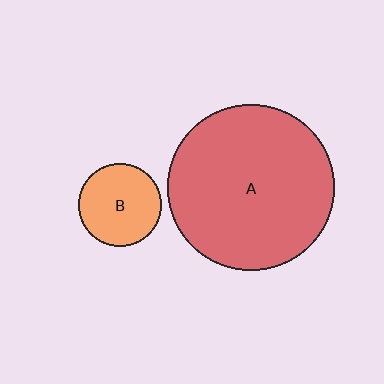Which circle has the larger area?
Circle A (red).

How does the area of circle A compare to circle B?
Approximately 4.0 times.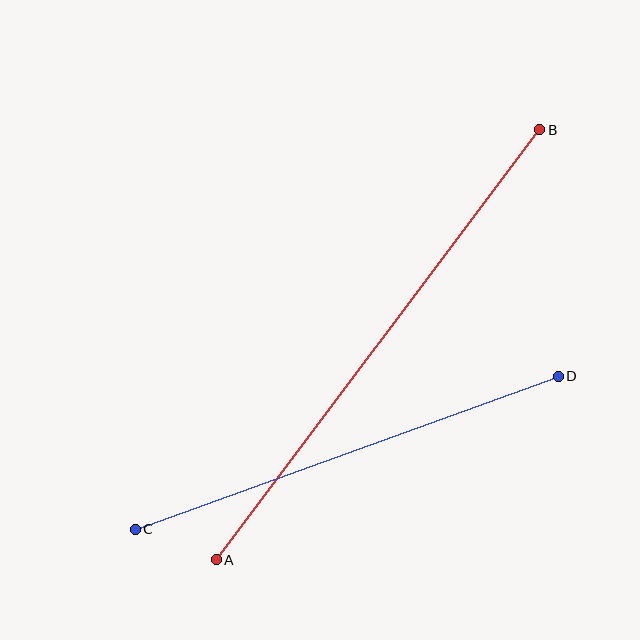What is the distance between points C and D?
The distance is approximately 450 pixels.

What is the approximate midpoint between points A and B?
The midpoint is at approximately (378, 345) pixels.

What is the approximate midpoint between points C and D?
The midpoint is at approximately (347, 453) pixels.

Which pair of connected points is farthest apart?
Points A and B are farthest apart.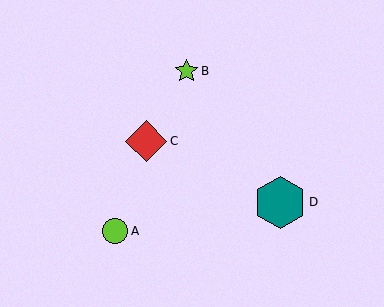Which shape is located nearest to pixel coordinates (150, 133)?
The red diamond (labeled C) at (146, 141) is nearest to that location.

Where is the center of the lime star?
The center of the lime star is at (186, 71).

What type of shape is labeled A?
Shape A is a lime circle.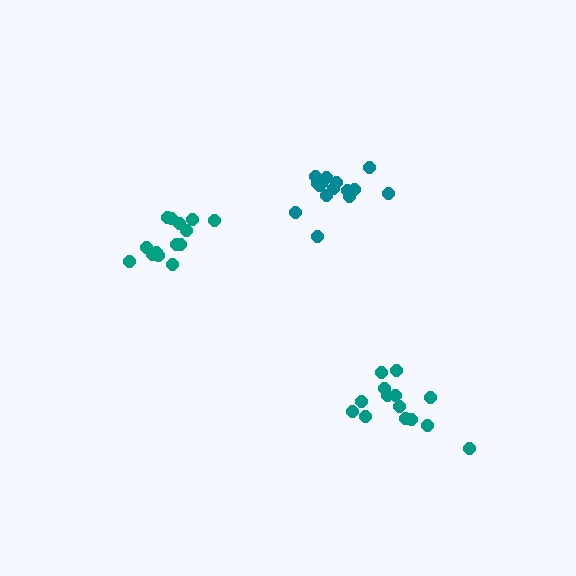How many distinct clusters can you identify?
There are 3 distinct clusters.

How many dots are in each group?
Group 1: 14 dots, Group 2: 15 dots, Group 3: 14 dots (43 total).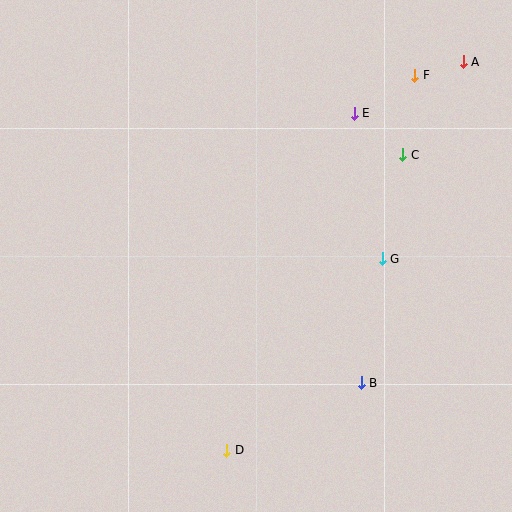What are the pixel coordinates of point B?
Point B is at (361, 383).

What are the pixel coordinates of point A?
Point A is at (463, 62).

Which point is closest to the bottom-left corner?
Point D is closest to the bottom-left corner.